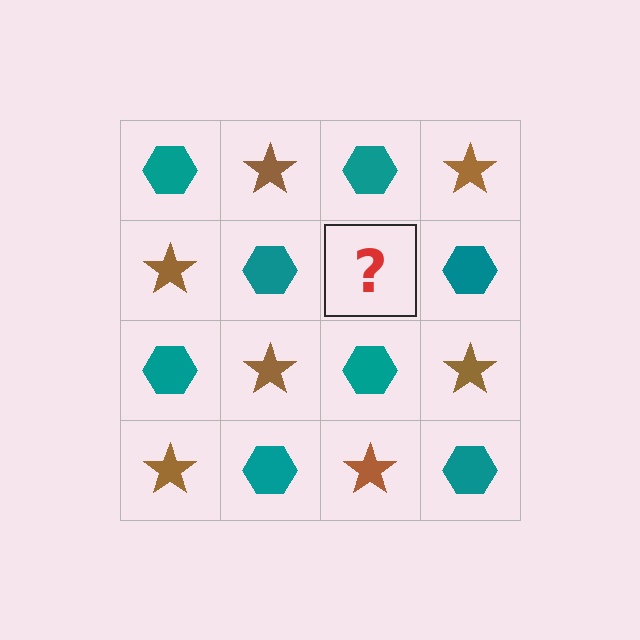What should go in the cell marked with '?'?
The missing cell should contain a brown star.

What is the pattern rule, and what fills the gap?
The rule is that it alternates teal hexagon and brown star in a checkerboard pattern. The gap should be filled with a brown star.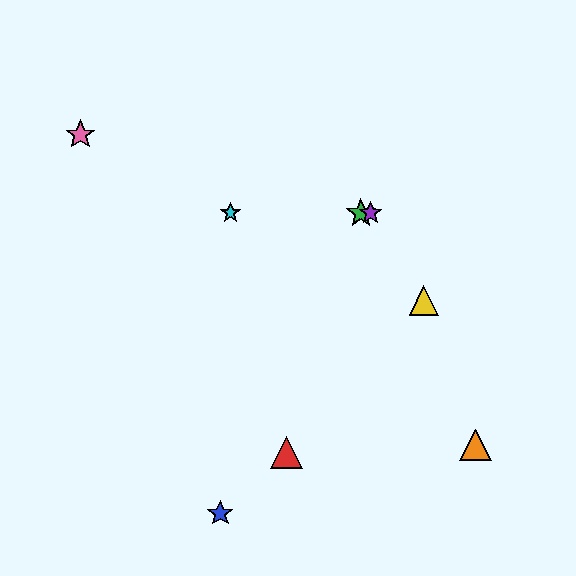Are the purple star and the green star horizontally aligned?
Yes, both are at y≈213.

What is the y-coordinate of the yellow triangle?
The yellow triangle is at y≈300.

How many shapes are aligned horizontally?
3 shapes (the green star, the purple star, the cyan star) are aligned horizontally.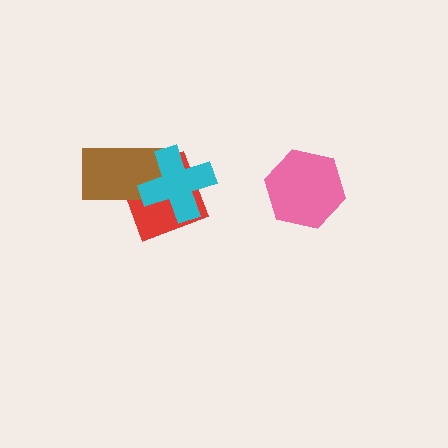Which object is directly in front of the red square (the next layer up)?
The brown rectangle is directly in front of the red square.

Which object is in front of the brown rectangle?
The cyan cross is in front of the brown rectangle.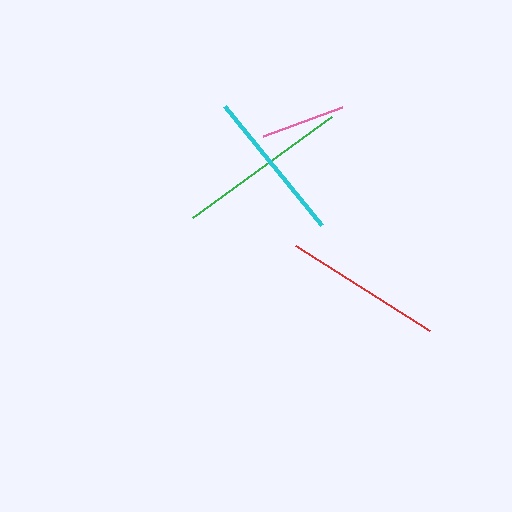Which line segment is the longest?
The green line is the longest at approximately 172 pixels.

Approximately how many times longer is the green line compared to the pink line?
The green line is approximately 2.0 times the length of the pink line.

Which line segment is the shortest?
The pink line is the shortest at approximately 84 pixels.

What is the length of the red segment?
The red segment is approximately 159 pixels long.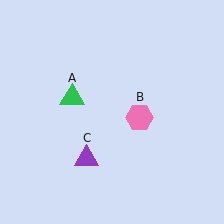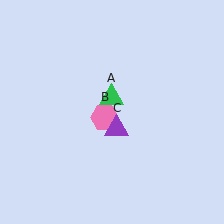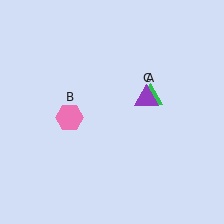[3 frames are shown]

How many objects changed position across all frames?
3 objects changed position: green triangle (object A), pink hexagon (object B), purple triangle (object C).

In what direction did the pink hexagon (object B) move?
The pink hexagon (object B) moved left.